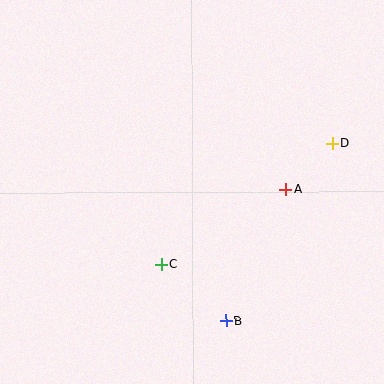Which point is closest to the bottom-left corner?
Point C is closest to the bottom-left corner.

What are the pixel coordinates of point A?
Point A is at (286, 189).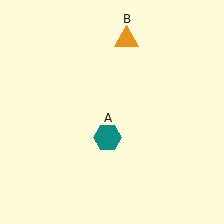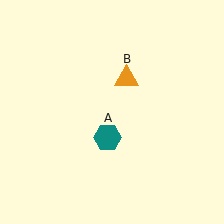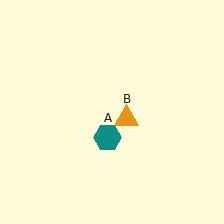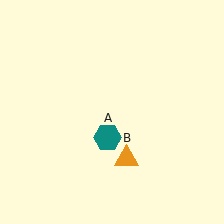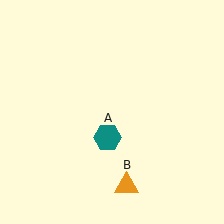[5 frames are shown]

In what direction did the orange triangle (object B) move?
The orange triangle (object B) moved down.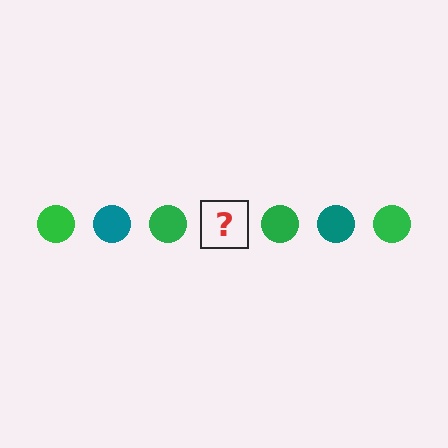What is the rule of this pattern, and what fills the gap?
The rule is that the pattern cycles through green, teal circles. The gap should be filled with a teal circle.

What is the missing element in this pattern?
The missing element is a teal circle.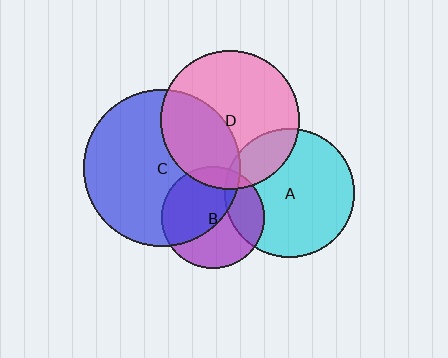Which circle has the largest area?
Circle C (blue).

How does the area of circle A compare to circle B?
Approximately 1.6 times.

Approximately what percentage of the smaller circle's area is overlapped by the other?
Approximately 50%.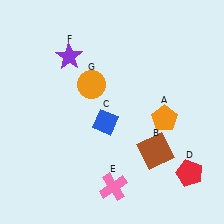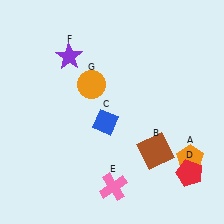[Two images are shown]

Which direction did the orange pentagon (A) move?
The orange pentagon (A) moved down.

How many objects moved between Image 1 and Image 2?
1 object moved between the two images.